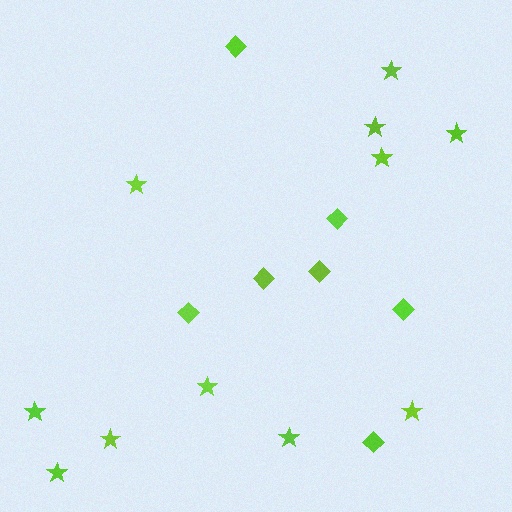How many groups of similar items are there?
There are 2 groups: one group of diamonds (7) and one group of stars (11).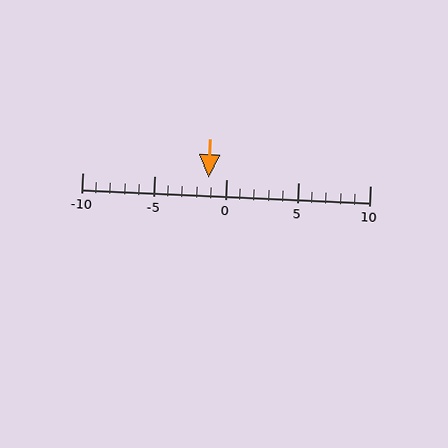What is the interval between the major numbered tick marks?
The major tick marks are spaced 5 units apart.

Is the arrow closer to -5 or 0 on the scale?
The arrow is closer to 0.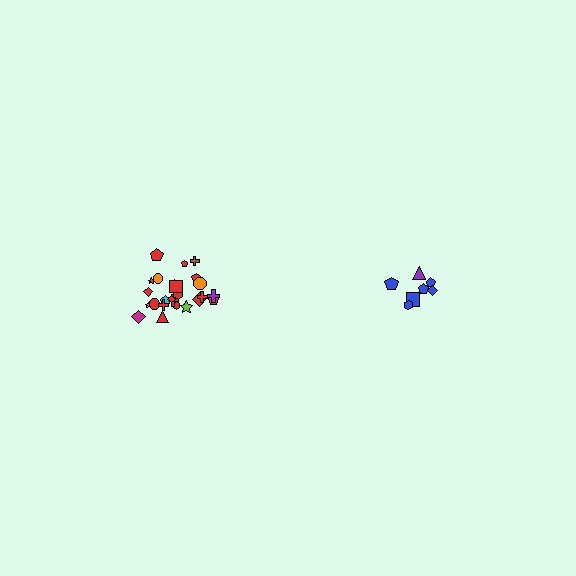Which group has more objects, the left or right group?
The left group.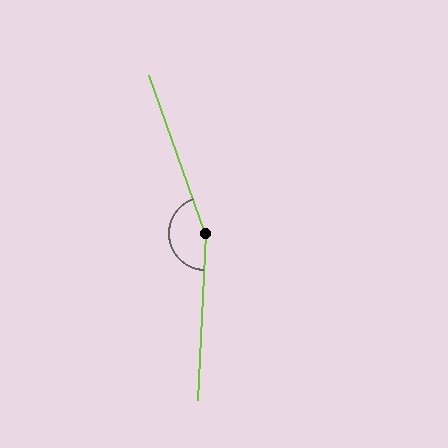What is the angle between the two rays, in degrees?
Approximately 158 degrees.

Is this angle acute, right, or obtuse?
It is obtuse.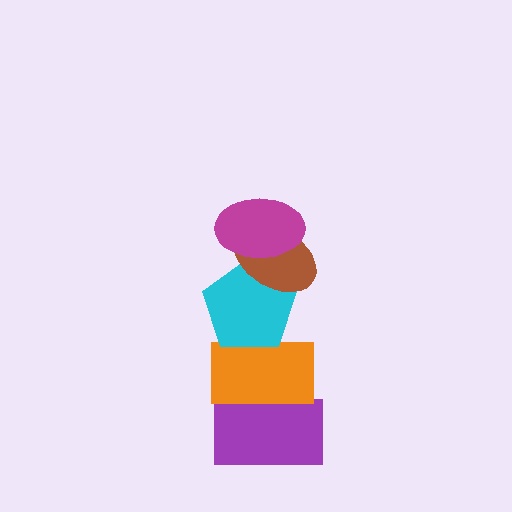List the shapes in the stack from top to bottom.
From top to bottom: the magenta ellipse, the brown ellipse, the cyan pentagon, the orange rectangle, the purple rectangle.